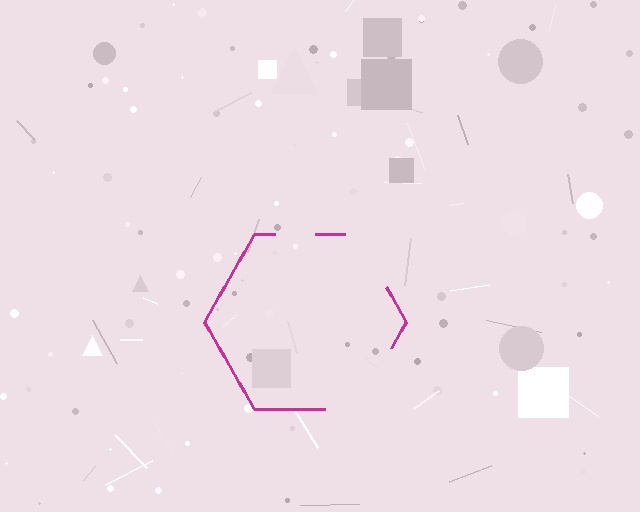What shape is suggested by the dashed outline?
The dashed outline suggests a hexagon.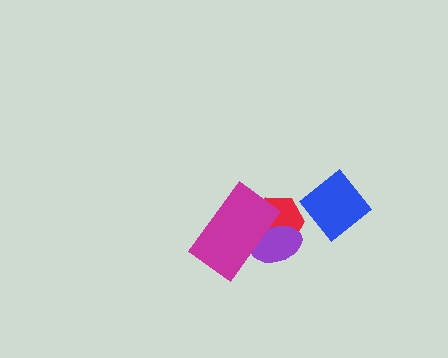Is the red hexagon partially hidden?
Yes, it is partially covered by another shape.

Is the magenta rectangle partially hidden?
No, no other shape covers it.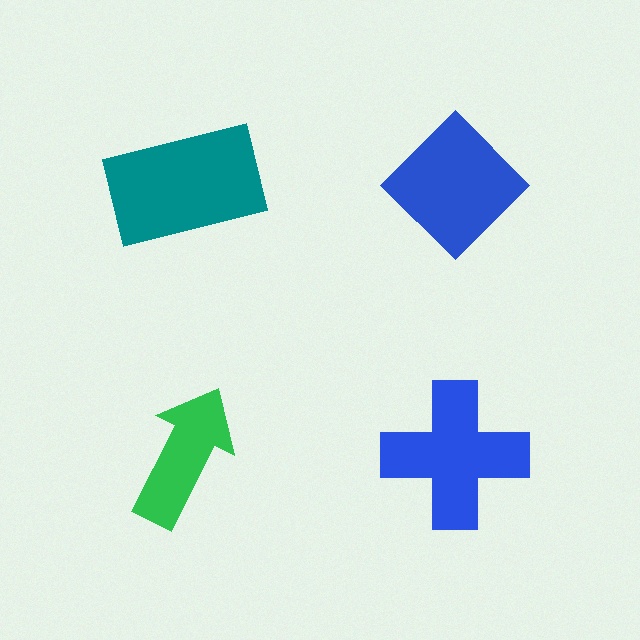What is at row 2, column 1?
A green arrow.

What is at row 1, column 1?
A teal rectangle.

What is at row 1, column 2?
A blue diamond.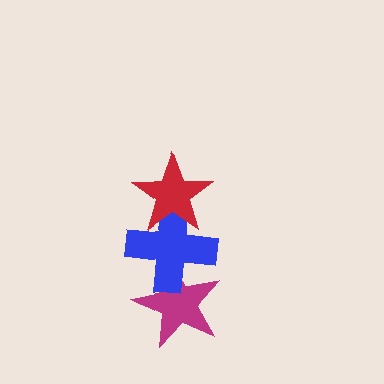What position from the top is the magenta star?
The magenta star is 3rd from the top.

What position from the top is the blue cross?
The blue cross is 2nd from the top.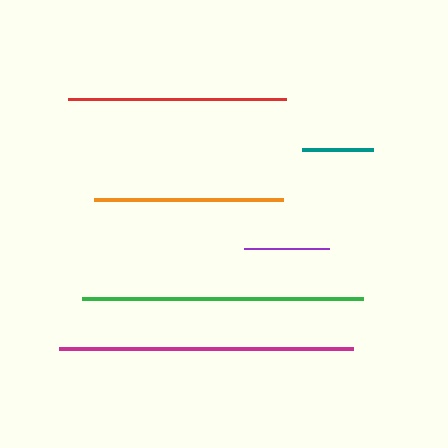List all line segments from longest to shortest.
From longest to shortest: magenta, green, red, orange, purple, teal.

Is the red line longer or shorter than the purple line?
The red line is longer than the purple line.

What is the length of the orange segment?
The orange segment is approximately 189 pixels long.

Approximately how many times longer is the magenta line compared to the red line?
The magenta line is approximately 1.3 times the length of the red line.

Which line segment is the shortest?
The teal line is the shortest at approximately 70 pixels.